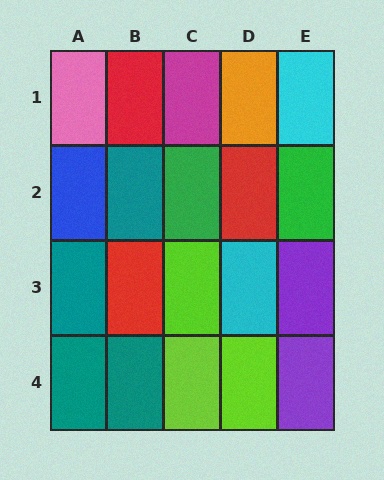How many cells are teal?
4 cells are teal.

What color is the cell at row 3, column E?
Purple.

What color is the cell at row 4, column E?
Purple.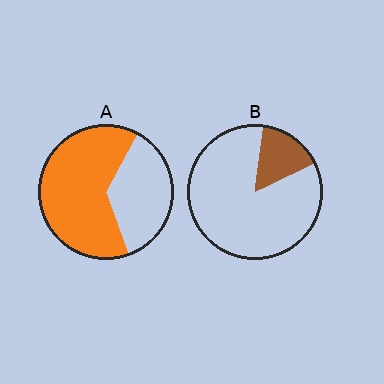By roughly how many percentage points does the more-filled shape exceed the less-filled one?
By roughly 50 percentage points (A over B).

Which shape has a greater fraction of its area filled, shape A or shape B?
Shape A.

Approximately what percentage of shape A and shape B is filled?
A is approximately 65% and B is approximately 15%.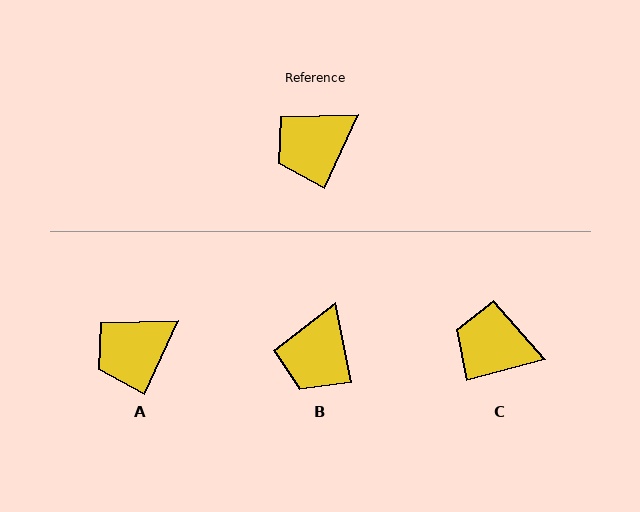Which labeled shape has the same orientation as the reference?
A.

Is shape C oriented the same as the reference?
No, it is off by about 50 degrees.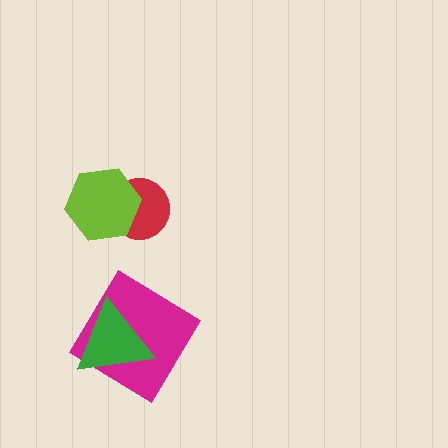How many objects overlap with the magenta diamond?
1 object overlaps with the magenta diamond.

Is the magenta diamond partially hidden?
Yes, it is partially covered by another shape.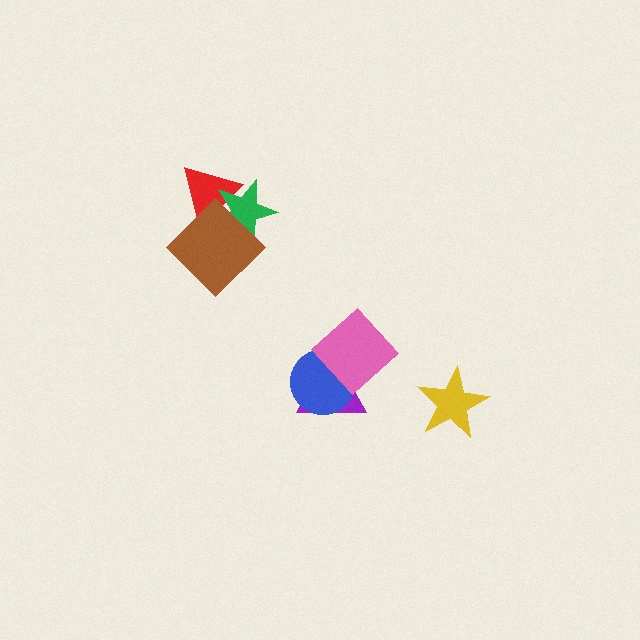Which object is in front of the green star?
The brown diamond is in front of the green star.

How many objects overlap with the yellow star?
0 objects overlap with the yellow star.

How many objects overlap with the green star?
2 objects overlap with the green star.